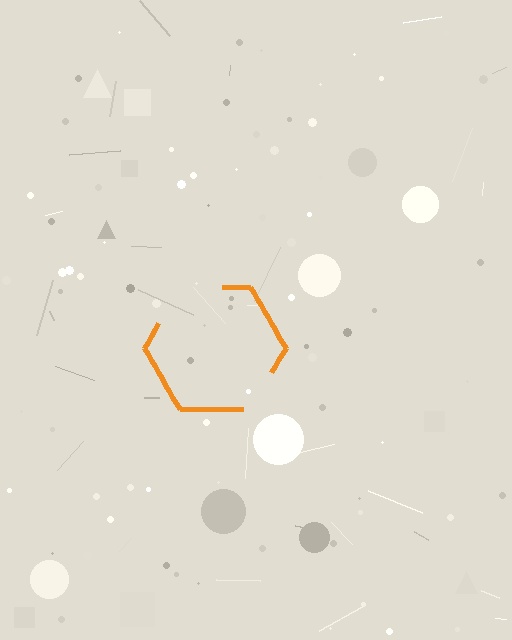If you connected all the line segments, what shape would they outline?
They would outline a hexagon.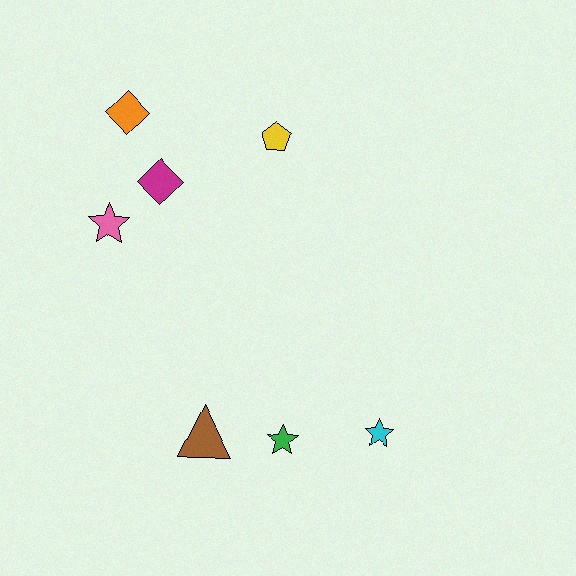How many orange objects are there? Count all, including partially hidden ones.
There is 1 orange object.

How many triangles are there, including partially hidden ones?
There is 1 triangle.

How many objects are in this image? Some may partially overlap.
There are 7 objects.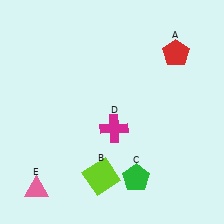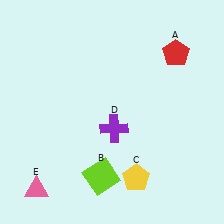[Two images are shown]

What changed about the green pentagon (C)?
In Image 1, C is green. In Image 2, it changed to yellow.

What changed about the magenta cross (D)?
In Image 1, D is magenta. In Image 2, it changed to purple.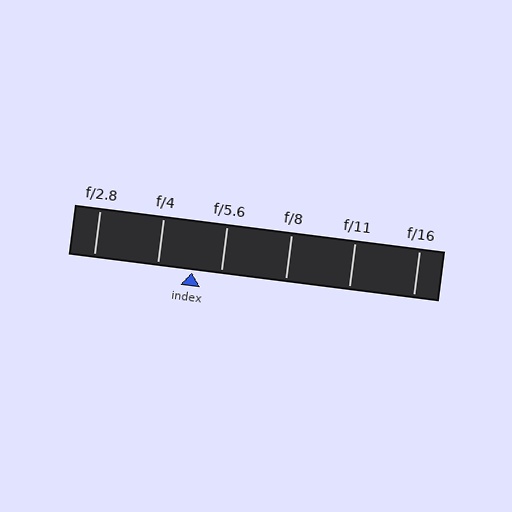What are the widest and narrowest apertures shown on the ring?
The widest aperture shown is f/2.8 and the narrowest is f/16.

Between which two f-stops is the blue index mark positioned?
The index mark is between f/4 and f/5.6.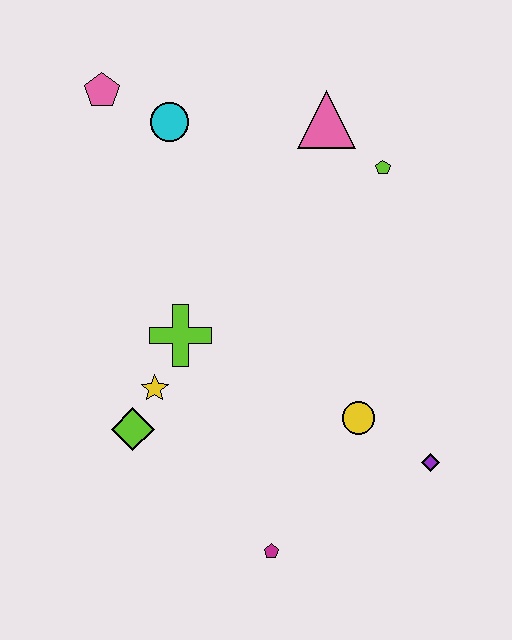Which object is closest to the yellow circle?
The purple diamond is closest to the yellow circle.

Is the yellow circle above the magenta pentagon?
Yes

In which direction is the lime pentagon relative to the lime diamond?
The lime pentagon is above the lime diamond.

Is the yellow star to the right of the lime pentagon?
No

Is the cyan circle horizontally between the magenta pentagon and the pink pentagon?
Yes